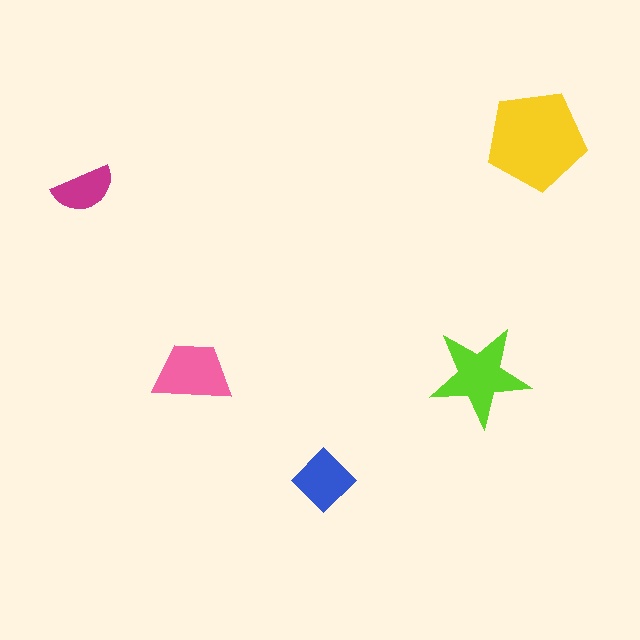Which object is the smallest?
The magenta semicircle.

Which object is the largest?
The yellow pentagon.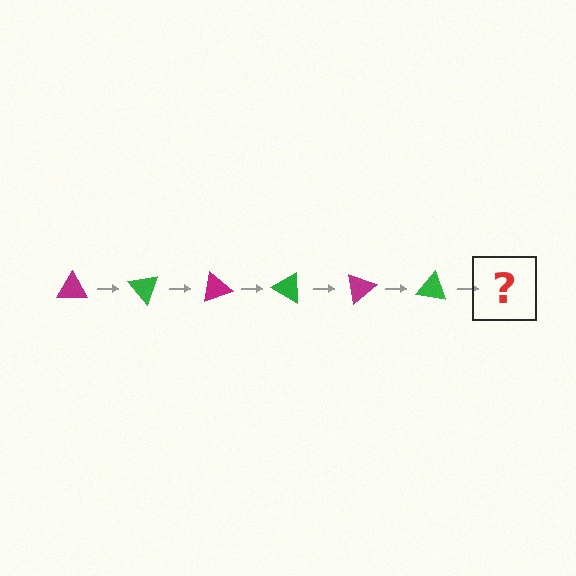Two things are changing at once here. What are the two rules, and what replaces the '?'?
The two rules are that it rotates 50 degrees each step and the color cycles through magenta and green. The '?' should be a magenta triangle, rotated 300 degrees from the start.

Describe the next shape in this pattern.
It should be a magenta triangle, rotated 300 degrees from the start.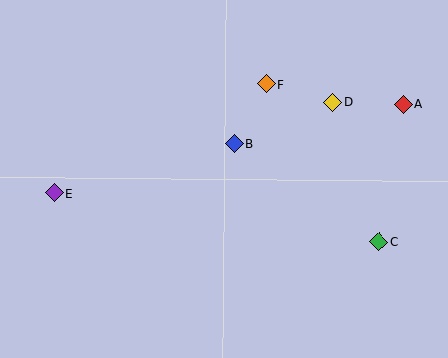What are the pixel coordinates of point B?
Point B is at (235, 144).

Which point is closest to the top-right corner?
Point A is closest to the top-right corner.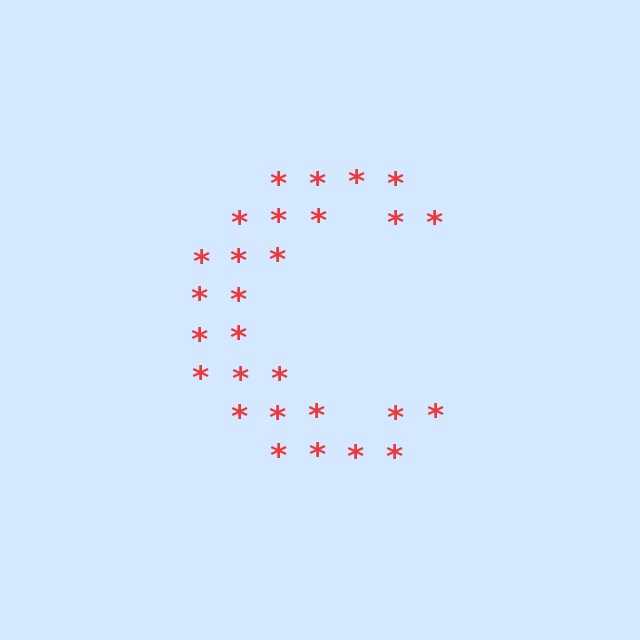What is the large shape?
The large shape is the letter C.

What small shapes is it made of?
It is made of small asterisks.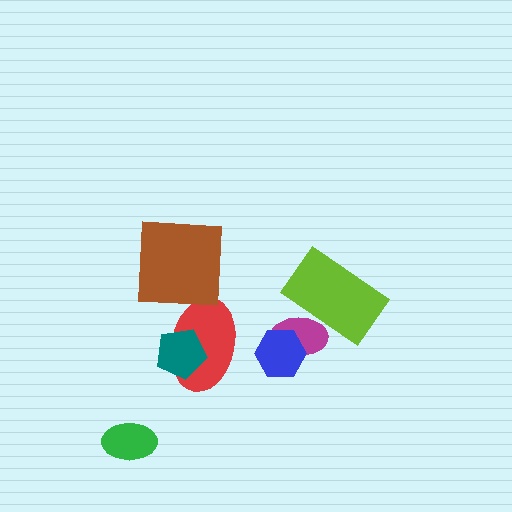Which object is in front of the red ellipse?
The teal pentagon is in front of the red ellipse.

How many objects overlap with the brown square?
0 objects overlap with the brown square.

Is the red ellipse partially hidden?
Yes, it is partially covered by another shape.